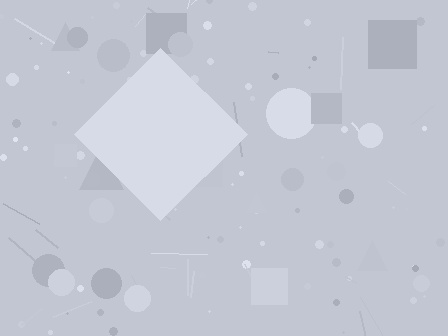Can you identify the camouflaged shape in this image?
The camouflaged shape is a diamond.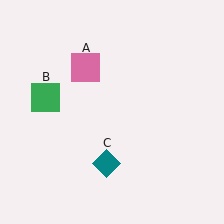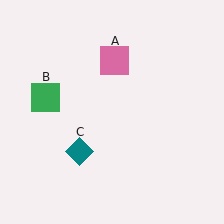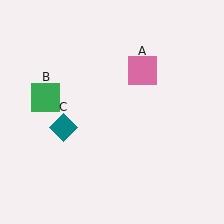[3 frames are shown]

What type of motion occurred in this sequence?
The pink square (object A), teal diamond (object C) rotated clockwise around the center of the scene.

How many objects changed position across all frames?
2 objects changed position: pink square (object A), teal diamond (object C).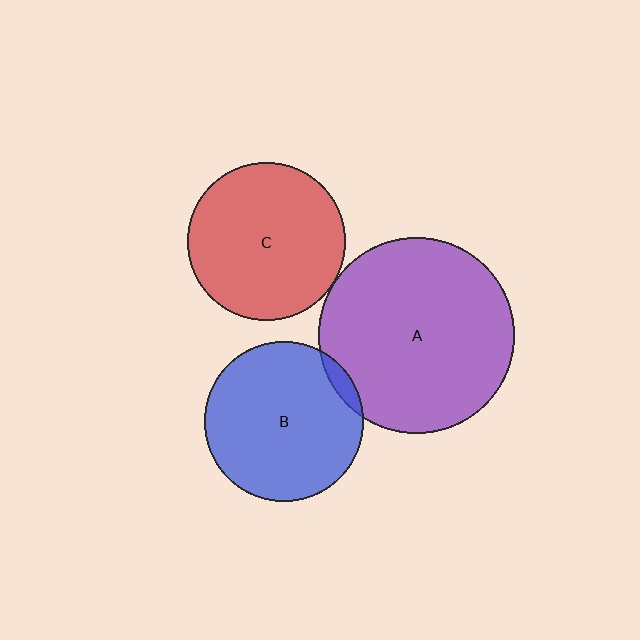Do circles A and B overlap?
Yes.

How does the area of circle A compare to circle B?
Approximately 1.5 times.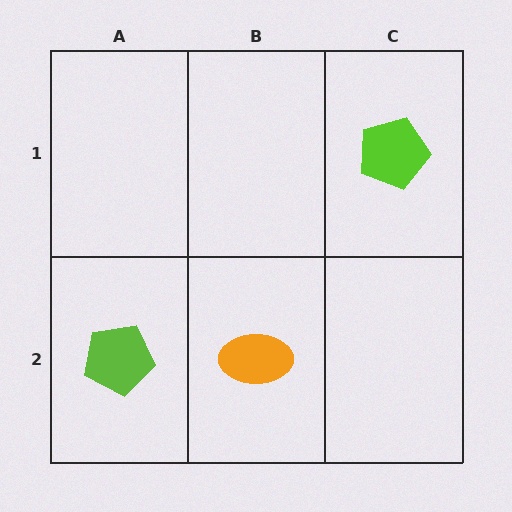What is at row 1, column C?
A lime pentagon.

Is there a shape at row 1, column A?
No, that cell is empty.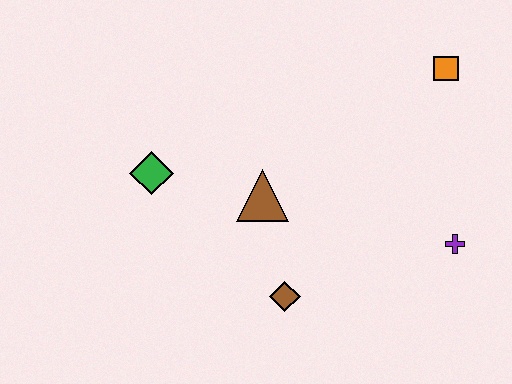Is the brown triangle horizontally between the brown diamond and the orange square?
No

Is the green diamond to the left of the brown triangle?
Yes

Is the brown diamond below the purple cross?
Yes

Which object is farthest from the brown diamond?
The orange square is farthest from the brown diamond.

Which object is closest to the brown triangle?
The brown diamond is closest to the brown triangle.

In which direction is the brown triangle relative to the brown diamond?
The brown triangle is above the brown diamond.